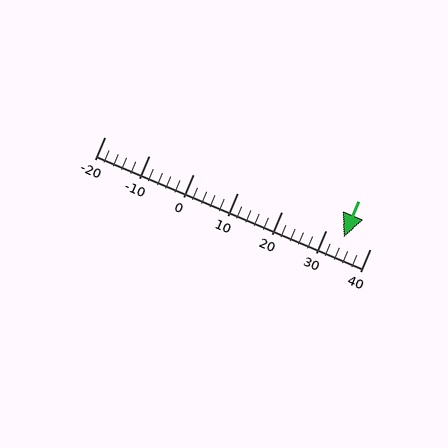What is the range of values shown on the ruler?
The ruler shows values from -20 to 40.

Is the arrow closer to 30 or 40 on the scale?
The arrow is closer to 30.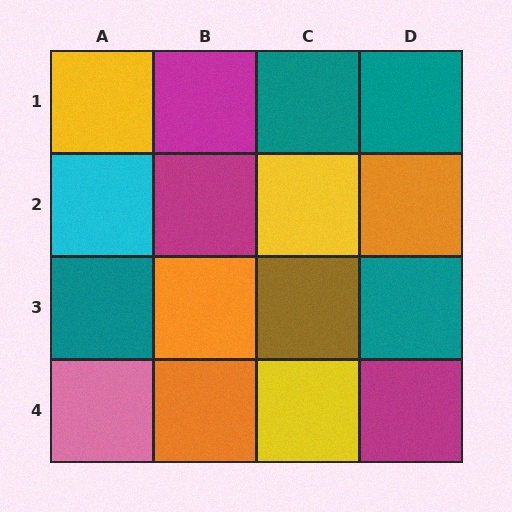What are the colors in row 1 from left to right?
Yellow, magenta, teal, teal.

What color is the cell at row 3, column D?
Teal.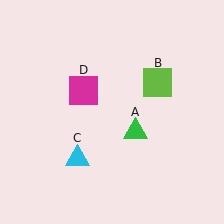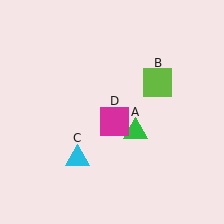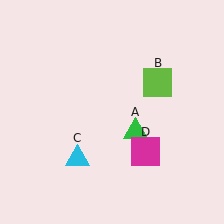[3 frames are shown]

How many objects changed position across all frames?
1 object changed position: magenta square (object D).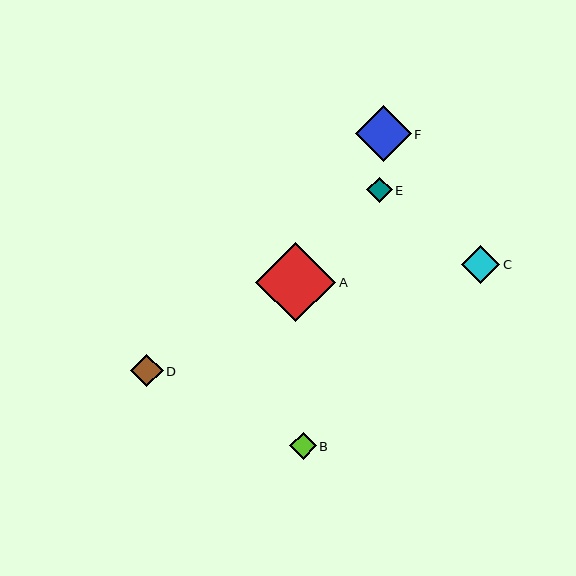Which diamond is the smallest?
Diamond E is the smallest with a size of approximately 25 pixels.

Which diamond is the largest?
Diamond A is the largest with a size of approximately 80 pixels.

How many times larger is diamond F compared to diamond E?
Diamond F is approximately 2.2 times the size of diamond E.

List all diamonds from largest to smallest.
From largest to smallest: A, F, C, D, B, E.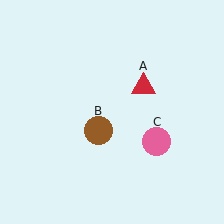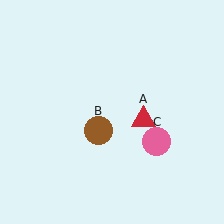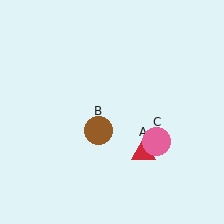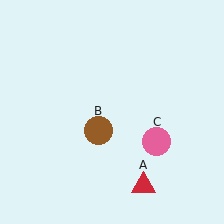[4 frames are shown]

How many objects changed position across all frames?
1 object changed position: red triangle (object A).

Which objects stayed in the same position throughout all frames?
Brown circle (object B) and pink circle (object C) remained stationary.